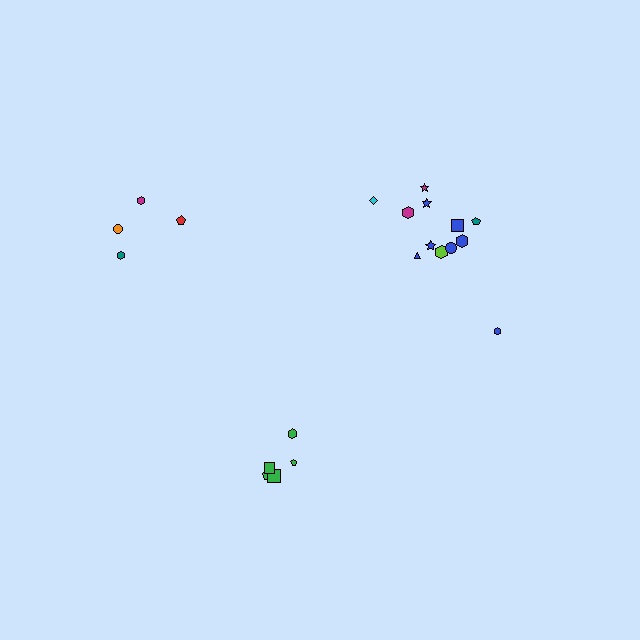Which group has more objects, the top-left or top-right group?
The top-right group.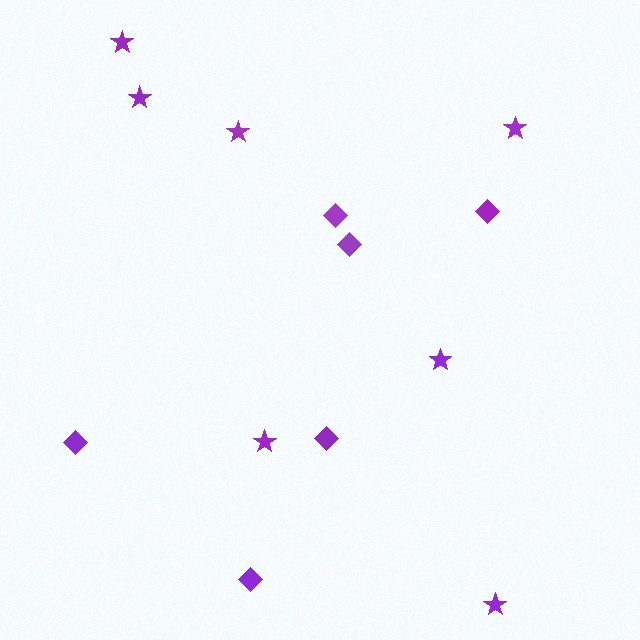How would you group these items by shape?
There are 2 groups: one group of stars (7) and one group of diamonds (6).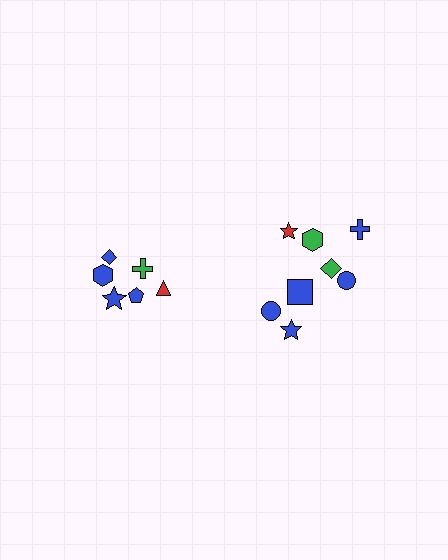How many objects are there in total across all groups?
There are 14 objects.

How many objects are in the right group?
There are 8 objects.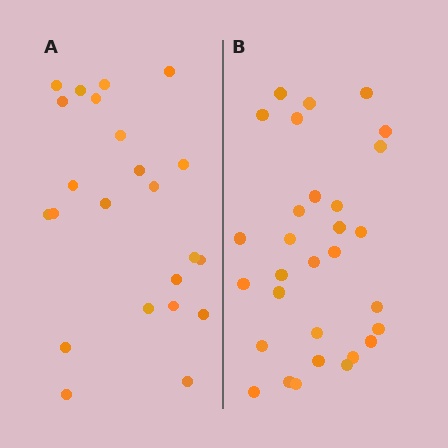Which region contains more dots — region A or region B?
Region B (the right region) has more dots.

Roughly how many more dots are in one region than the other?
Region B has roughly 8 or so more dots than region A.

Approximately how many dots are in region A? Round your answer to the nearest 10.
About 20 dots. (The exact count is 23, which rounds to 20.)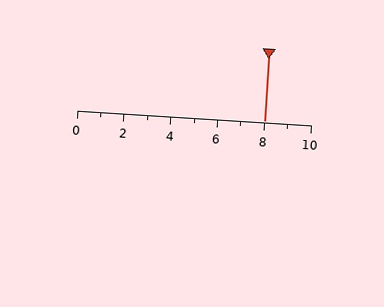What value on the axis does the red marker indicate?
The marker indicates approximately 8.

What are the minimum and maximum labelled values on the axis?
The axis runs from 0 to 10.